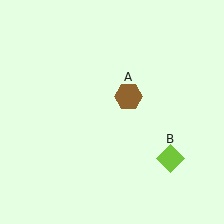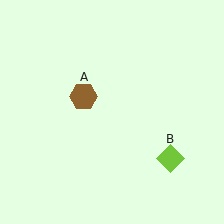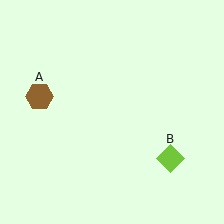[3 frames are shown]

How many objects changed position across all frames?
1 object changed position: brown hexagon (object A).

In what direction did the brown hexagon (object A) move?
The brown hexagon (object A) moved left.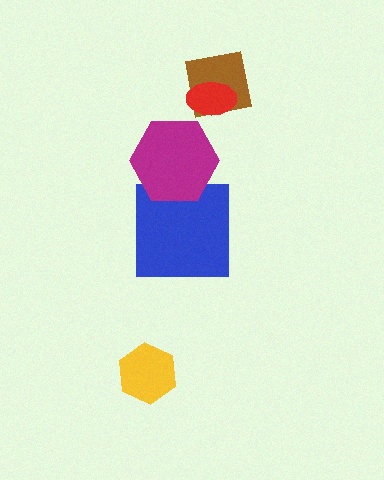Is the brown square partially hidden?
Yes, it is partially covered by another shape.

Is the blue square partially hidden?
Yes, it is partially covered by another shape.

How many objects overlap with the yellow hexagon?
0 objects overlap with the yellow hexagon.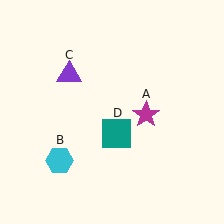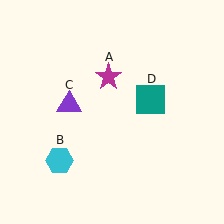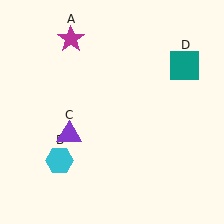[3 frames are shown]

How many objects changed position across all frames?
3 objects changed position: magenta star (object A), purple triangle (object C), teal square (object D).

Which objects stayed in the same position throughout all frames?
Cyan hexagon (object B) remained stationary.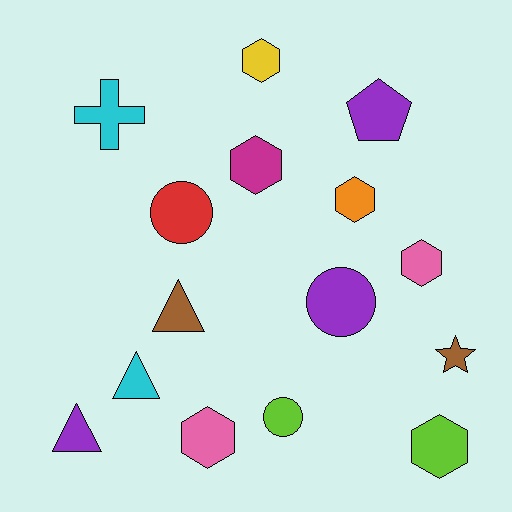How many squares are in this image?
There are no squares.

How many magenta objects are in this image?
There is 1 magenta object.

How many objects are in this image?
There are 15 objects.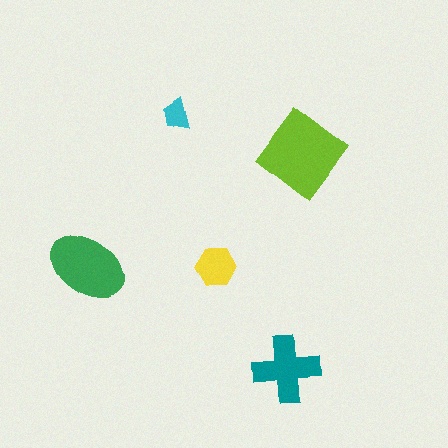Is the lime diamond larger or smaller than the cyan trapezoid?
Larger.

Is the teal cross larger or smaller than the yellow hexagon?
Larger.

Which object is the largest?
The lime diamond.